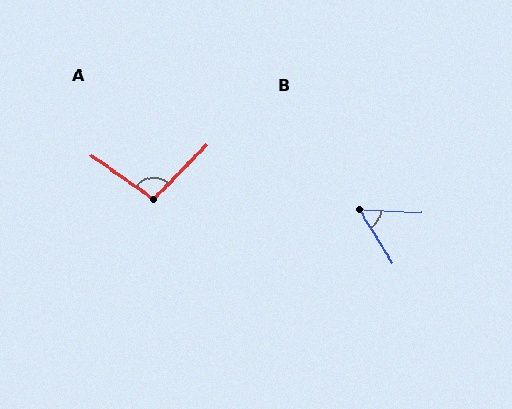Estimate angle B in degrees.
Approximately 56 degrees.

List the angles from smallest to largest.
B (56°), A (99°).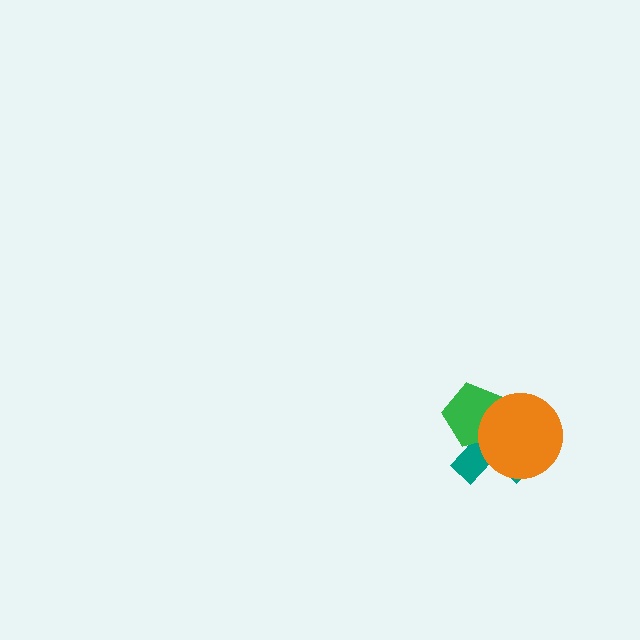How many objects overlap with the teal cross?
2 objects overlap with the teal cross.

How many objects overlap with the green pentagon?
2 objects overlap with the green pentagon.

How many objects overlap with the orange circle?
2 objects overlap with the orange circle.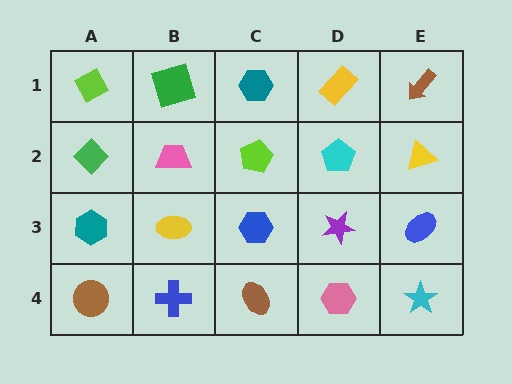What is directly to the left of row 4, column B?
A brown circle.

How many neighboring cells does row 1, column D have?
3.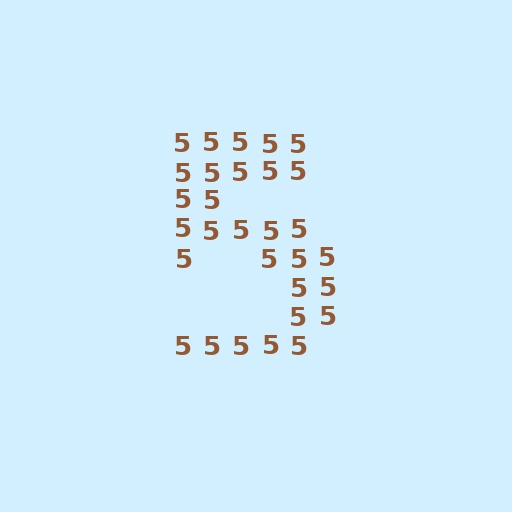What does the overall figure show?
The overall figure shows the digit 5.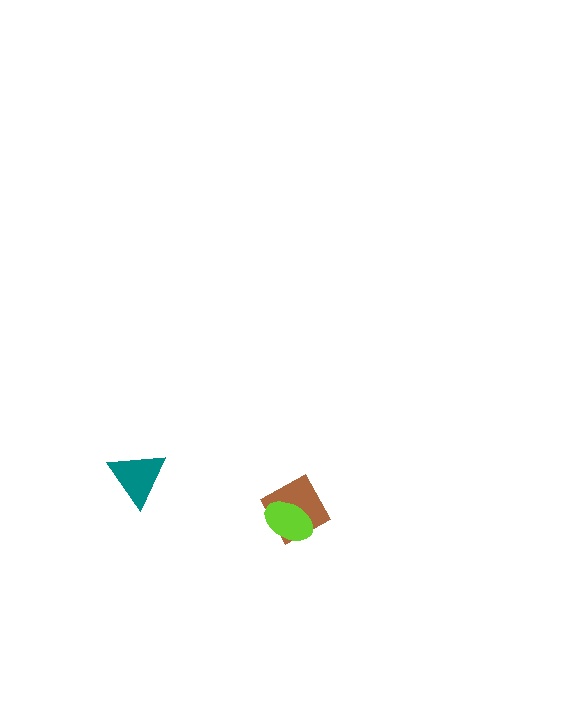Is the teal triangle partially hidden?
No, no other shape covers it.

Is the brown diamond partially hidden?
Yes, it is partially covered by another shape.